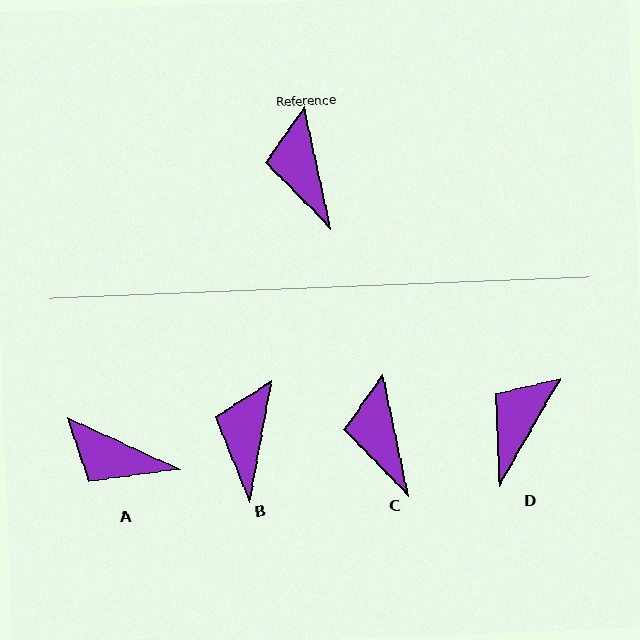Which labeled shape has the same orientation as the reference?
C.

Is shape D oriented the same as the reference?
No, it is off by about 42 degrees.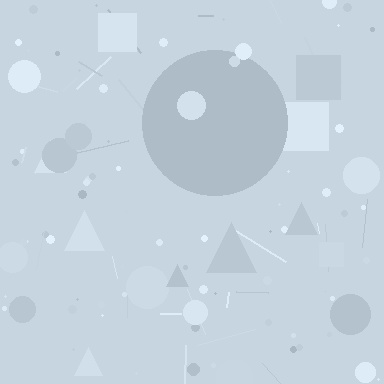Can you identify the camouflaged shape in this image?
The camouflaged shape is a circle.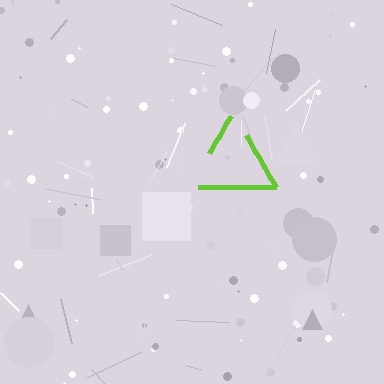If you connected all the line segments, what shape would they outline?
They would outline a triangle.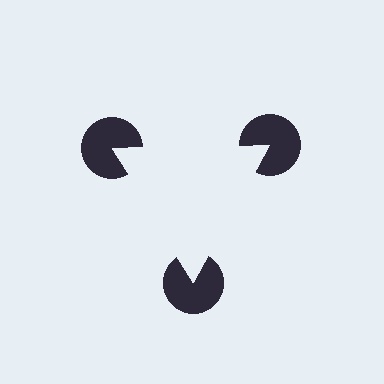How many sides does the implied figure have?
3 sides.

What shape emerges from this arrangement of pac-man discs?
An illusory triangle — its edges are inferred from the aligned wedge cuts in the pac-man discs, not physically drawn.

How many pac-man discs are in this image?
There are 3 — one at each vertex of the illusory triangle.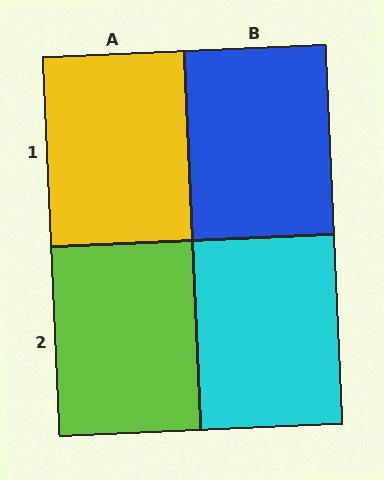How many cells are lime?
1 cell is lime.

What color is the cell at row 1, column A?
Yellow.